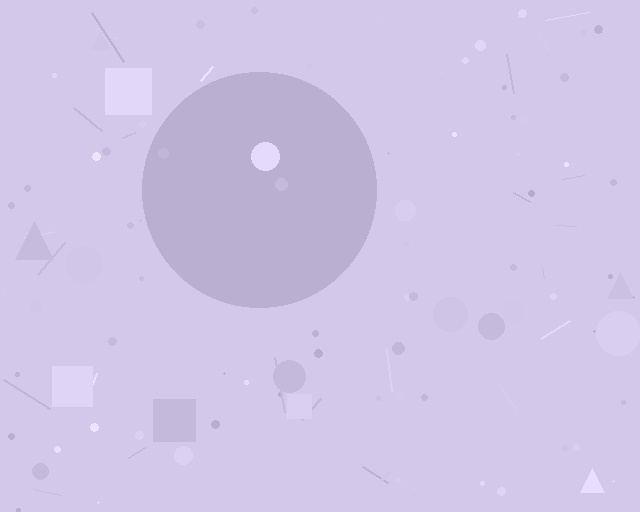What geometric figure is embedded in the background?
A circle is embedded in the background.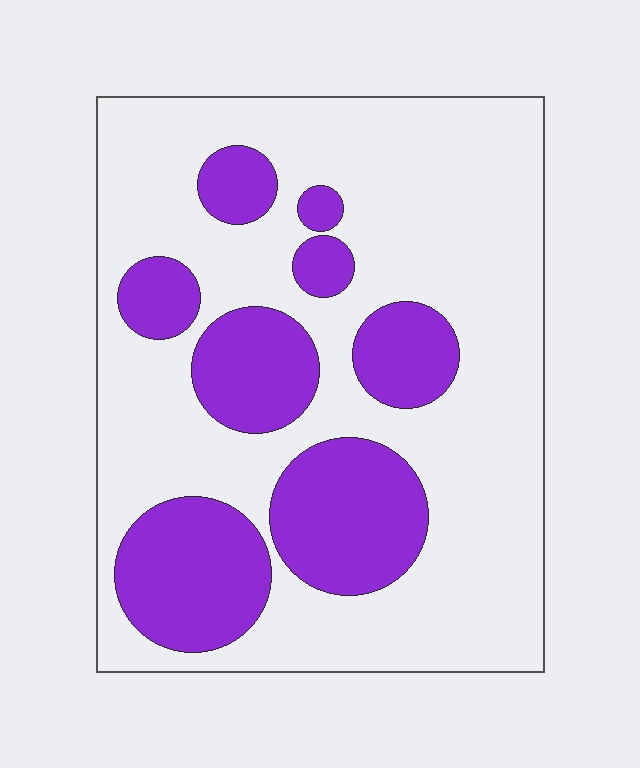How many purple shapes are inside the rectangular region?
8.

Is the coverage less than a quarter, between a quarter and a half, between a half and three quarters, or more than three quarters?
Between a quarter and a half.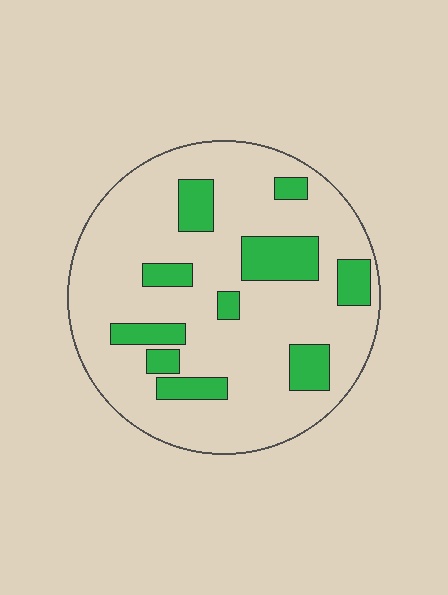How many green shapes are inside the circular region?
10.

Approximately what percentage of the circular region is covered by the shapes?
Approximately 20%.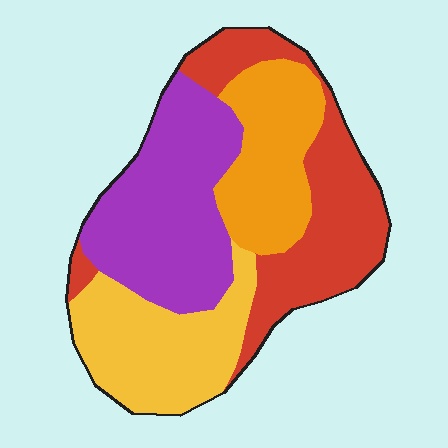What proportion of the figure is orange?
Orange takes up about one fifth (1/5) of the figure.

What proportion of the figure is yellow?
Yellow covers 23% of the figure.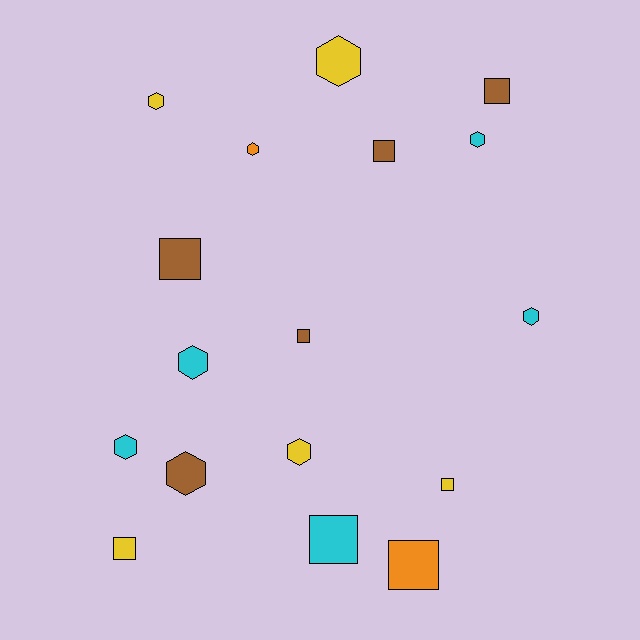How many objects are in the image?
There are 17 objects.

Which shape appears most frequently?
Hexagon, with 9 objects.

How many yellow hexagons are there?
There are 3 yellow hexagons.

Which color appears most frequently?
Cyan, with 5 objects.